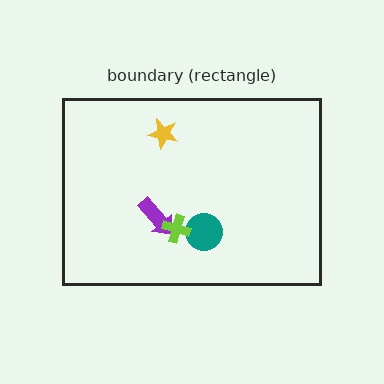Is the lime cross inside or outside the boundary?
Inside.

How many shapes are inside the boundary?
4 inside, 0 outside.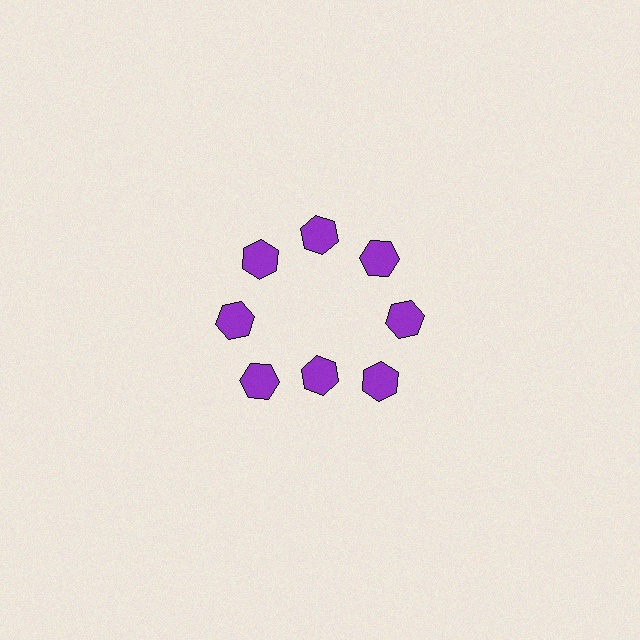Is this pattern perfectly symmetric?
No. The 8 purple hexagons are arranged in a ring, but one element near the 6 o'clock position is pulled inward toward the center, breaking the 8-fold rotational symmetry.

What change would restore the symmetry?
The symmetry would be restored by moving it outward, back onto the ring so that all 8 hexagons sit at equal angles and equal distance from the center.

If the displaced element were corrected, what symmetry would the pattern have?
It would have 8-fold rotational symmetry — the pattern would map onto itself every 45 degrees.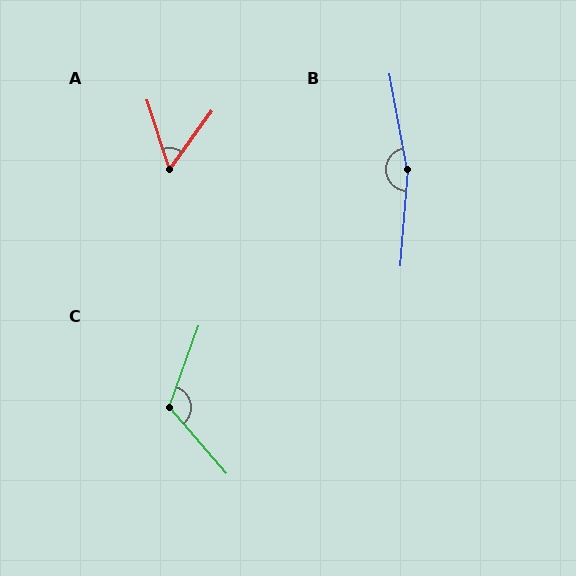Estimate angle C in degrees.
Approximately 119 degrees.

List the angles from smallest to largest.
A (54°), C (119°), B (166°).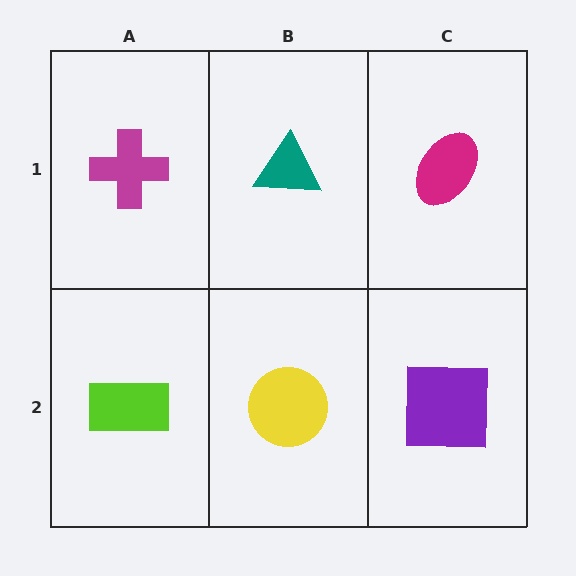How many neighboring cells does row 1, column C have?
2.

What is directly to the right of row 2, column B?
A purple square.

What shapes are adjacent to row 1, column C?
A purple square (row 2, column C), a teal triangle (row 1, column B).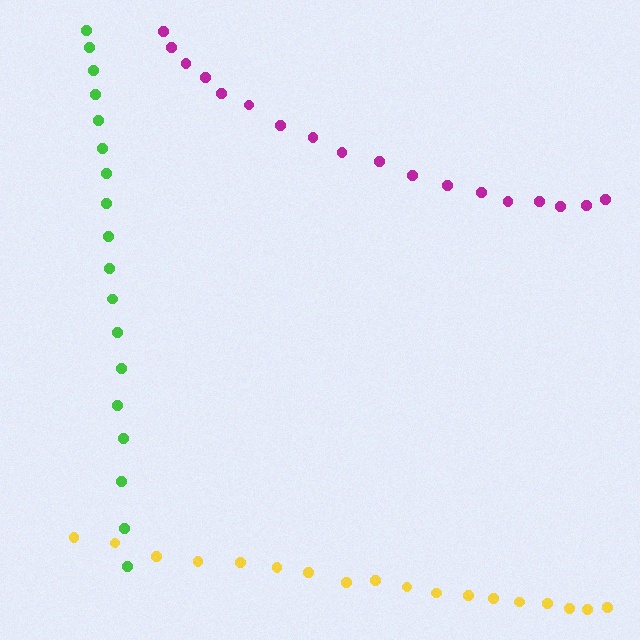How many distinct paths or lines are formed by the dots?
There are 3 distinct paths.